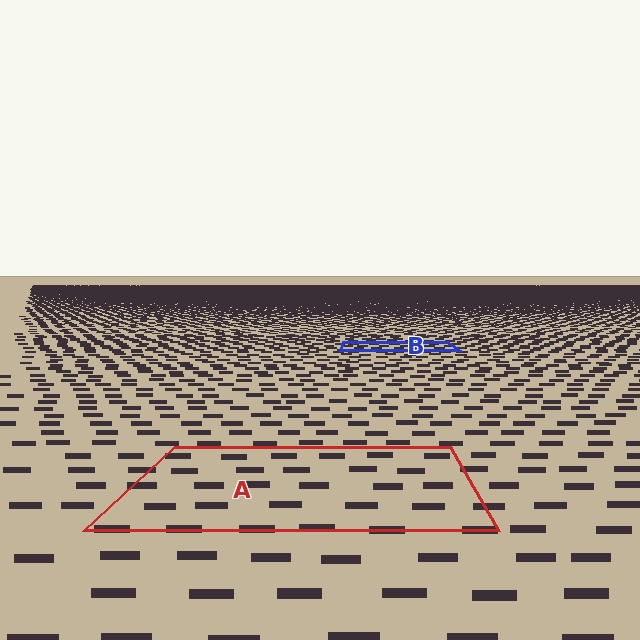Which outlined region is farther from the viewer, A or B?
Region B is farther from the viewer — the texture elements inside it appear smaller and more densely packed.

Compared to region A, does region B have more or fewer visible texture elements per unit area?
Region B has more texture elements per unit area — they are packed more densely because it is farther away.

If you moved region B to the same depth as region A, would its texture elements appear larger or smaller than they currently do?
They would appear larger. At a closer depth, the same texture elements are projected at a bigger on-screen size.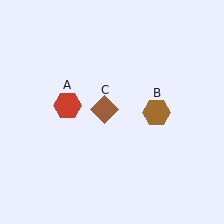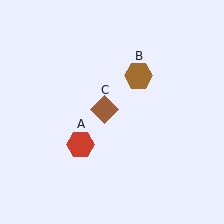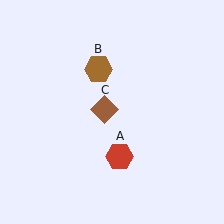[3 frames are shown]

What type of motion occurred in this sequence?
The red hexagon (object A), brown hexagon (object B) rotated counterclockwise around the center of the scene.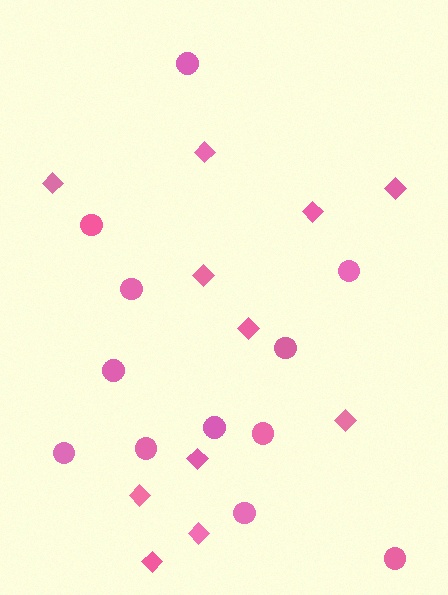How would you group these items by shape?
There are 2 groups: one group of circles (12) and one group of diamonds (11).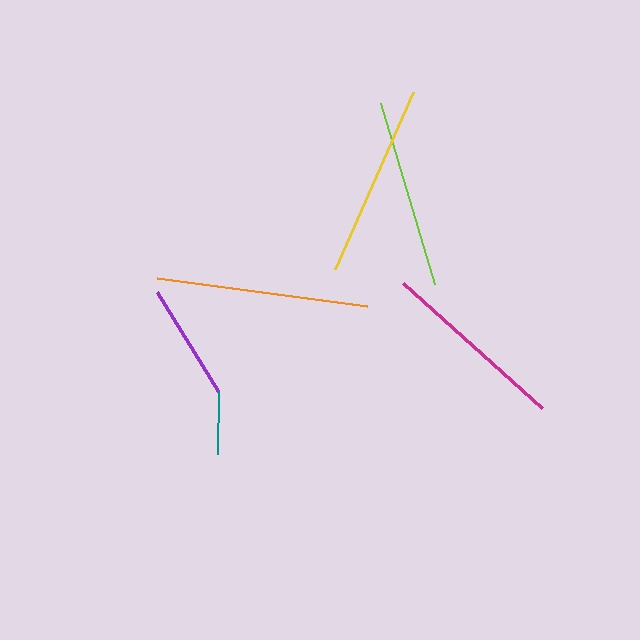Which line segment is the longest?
The orange line is the longest at approximately 212 pixels.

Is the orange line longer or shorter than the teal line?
The orange line is longer than the teal line.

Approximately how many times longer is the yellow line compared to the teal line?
The yellow line is approximately 3.1 times the length of the teal line.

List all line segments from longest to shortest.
From longest to shortest: orange, yellow, lime, magenta, purple, teal.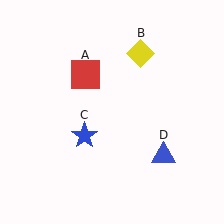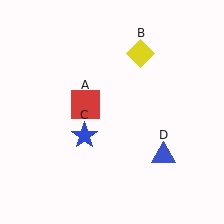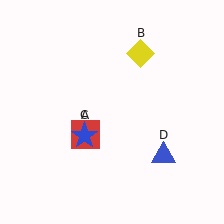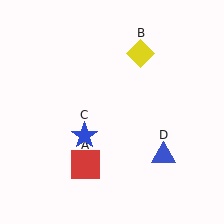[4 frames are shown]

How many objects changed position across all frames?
1 object changed position: red square (object A).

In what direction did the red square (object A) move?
The red square (object A) moved down.